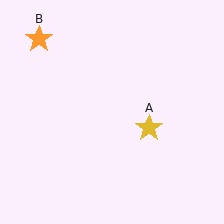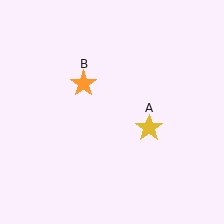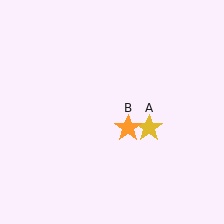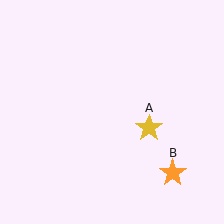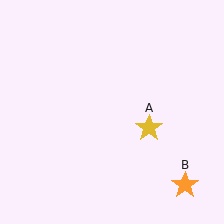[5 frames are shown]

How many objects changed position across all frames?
1 object changed position: orange star (object B).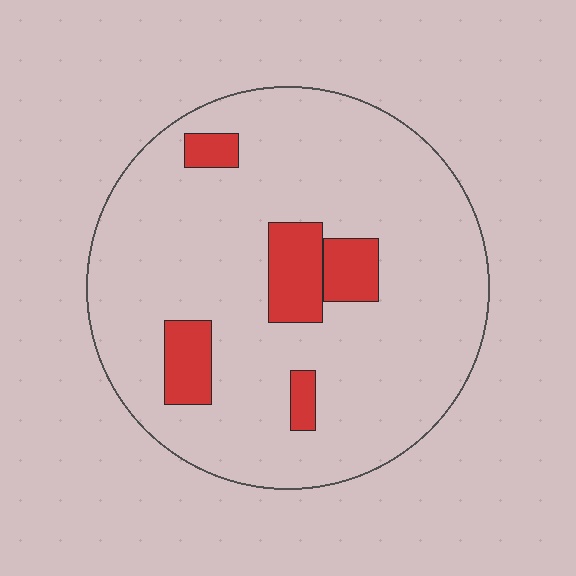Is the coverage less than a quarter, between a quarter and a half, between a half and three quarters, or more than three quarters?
Less than a quarter.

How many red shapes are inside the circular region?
5.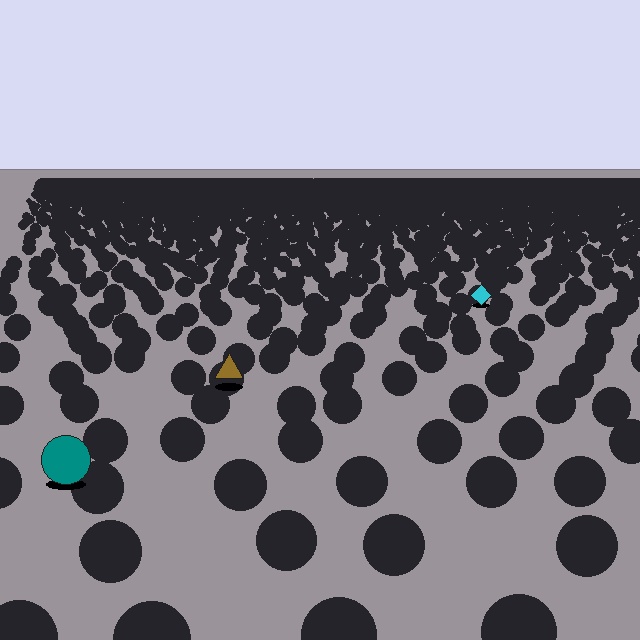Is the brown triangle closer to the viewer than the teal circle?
No. The teal circle is closer — you can tell from the texture gradient: the ground texture is coarser near it.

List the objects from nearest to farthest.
From nearest to farthest: the teal circle, the brown triangle, the cyan diamond.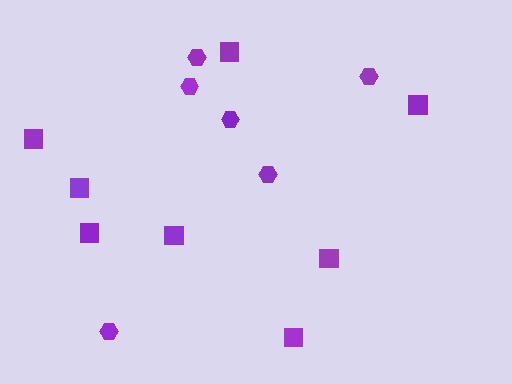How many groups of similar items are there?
There are 2 groups: one group of squares (8) and one group of hexagons (6).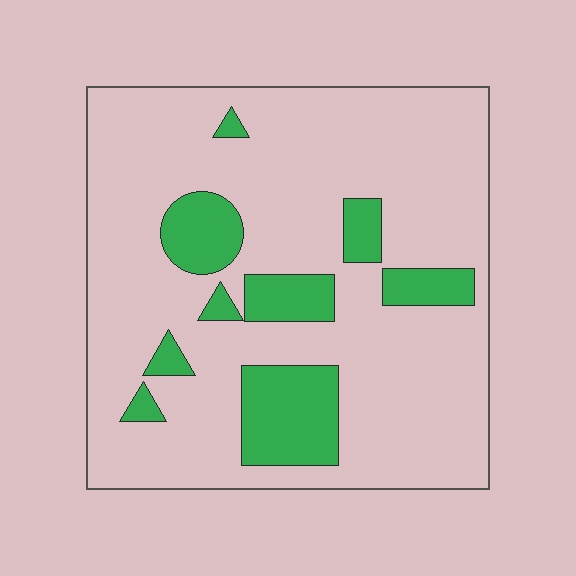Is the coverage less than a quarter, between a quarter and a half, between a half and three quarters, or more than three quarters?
Less than a quarter.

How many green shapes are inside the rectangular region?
9.